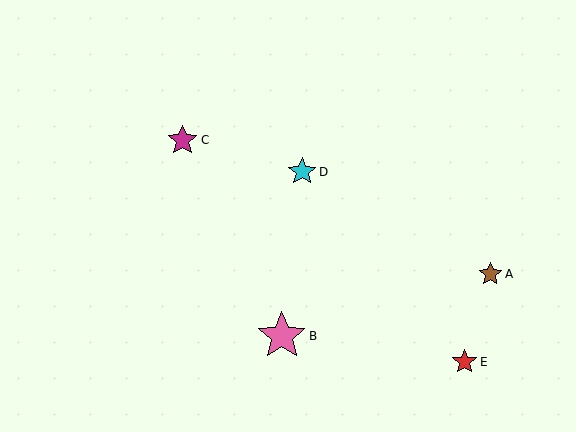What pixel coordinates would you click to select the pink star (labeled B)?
Click at (282, 336) to select the pink star B.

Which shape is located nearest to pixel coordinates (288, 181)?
The cyan star (labeled D) at (302, 172) is nearest to that location.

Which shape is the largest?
The pink star (labeled B) is the largest.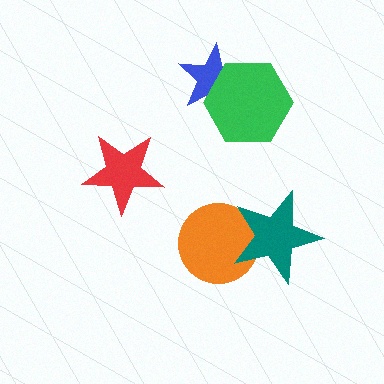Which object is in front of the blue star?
The green hexagon is in front of the blue star.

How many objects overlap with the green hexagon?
1 object overlaps with the green hexagon.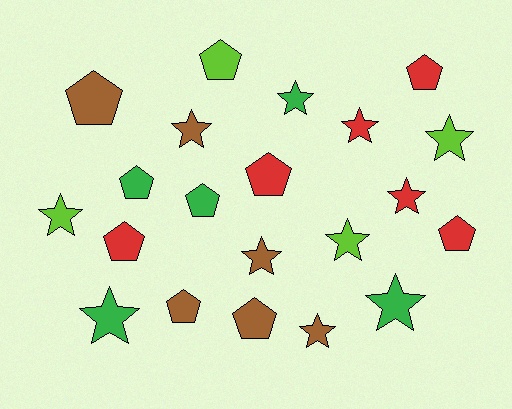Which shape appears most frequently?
Star, with 11 objects.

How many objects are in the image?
There are 21 objects.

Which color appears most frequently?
Brown, with 6 objects.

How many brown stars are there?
There are 3 brown stars.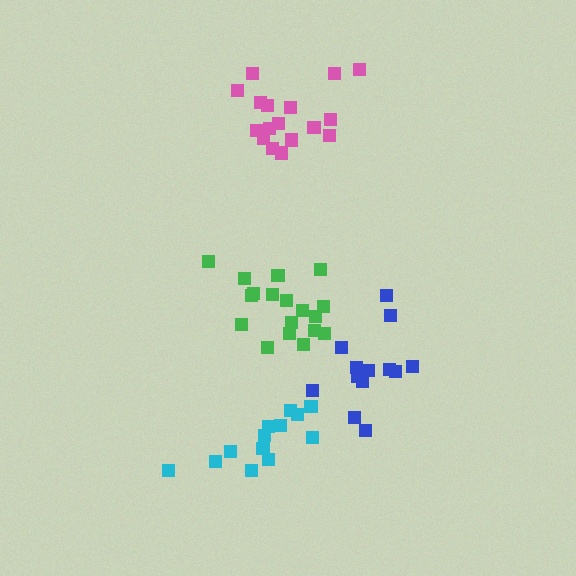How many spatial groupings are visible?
There are 4 spatial groupings.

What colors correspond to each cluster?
The clusters are colored: pink, green, blue, cyan.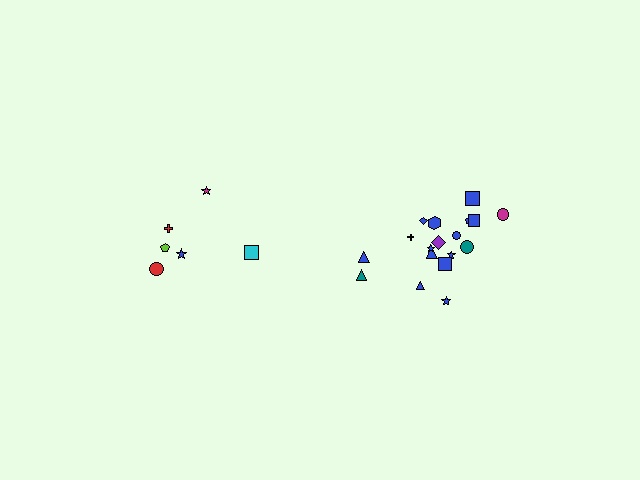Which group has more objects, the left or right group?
The right group.